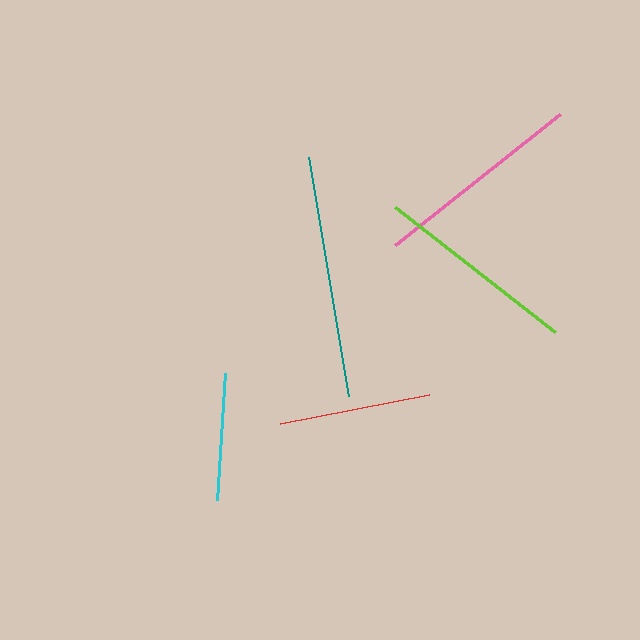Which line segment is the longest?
The teal line is the longest at approximately 242 pixels.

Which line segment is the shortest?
The cyan line is the shortest at approximately 128 pixels.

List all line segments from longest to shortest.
From longest to shortest: teal, pink, lime, red, cyan.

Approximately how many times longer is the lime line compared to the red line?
The lime line is approximately 1.3 times the length of the red line.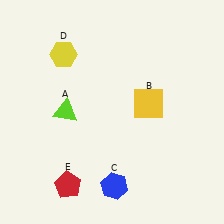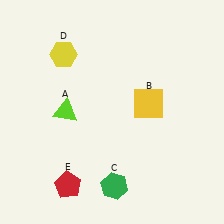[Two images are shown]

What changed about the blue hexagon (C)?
In Image 1, C is blue. In Image 2, it changed to green.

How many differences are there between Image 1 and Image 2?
There is 1 difference between the two images.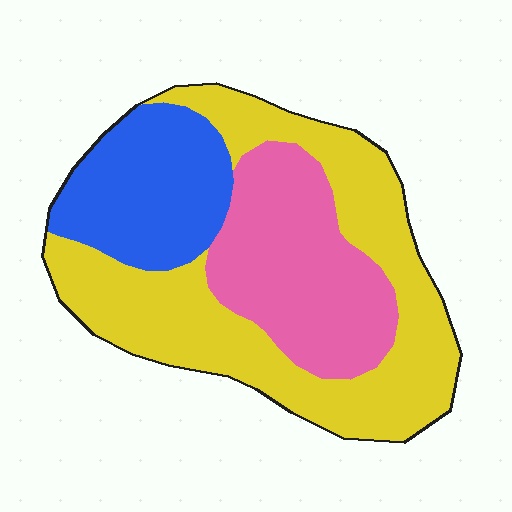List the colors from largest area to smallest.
From largest to smallest: yellow, pink, blue.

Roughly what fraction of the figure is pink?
Pink takes up about one quarter (1/4) of the figure.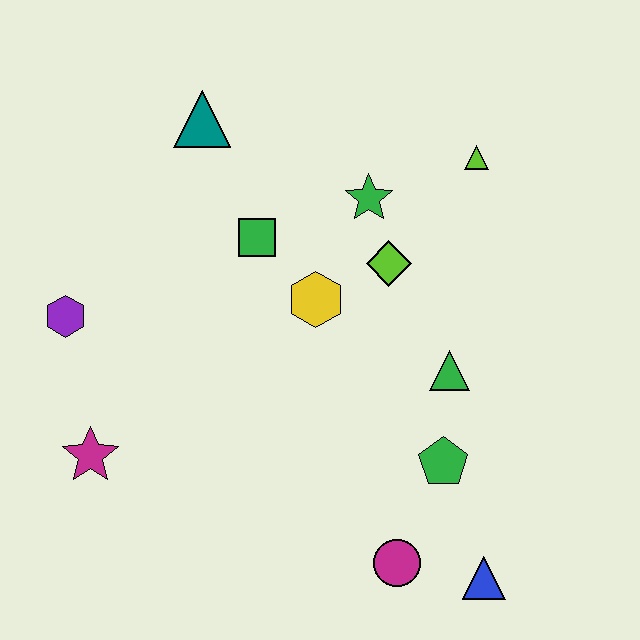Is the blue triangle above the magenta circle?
No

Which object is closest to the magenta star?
The purple hexagon is closest to the magenta star.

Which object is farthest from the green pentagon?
The teal triangle is farthest from the green pentagon.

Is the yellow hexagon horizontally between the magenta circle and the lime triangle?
No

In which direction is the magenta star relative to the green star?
The magenta star is to the left of the green star.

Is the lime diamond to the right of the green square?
Yes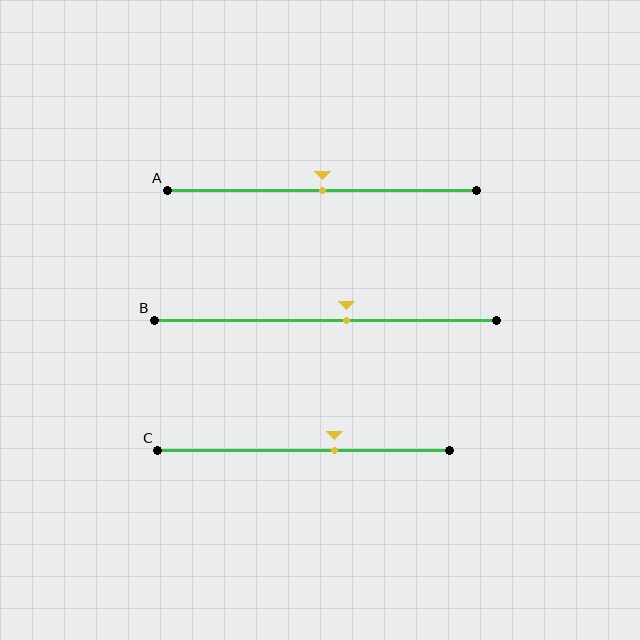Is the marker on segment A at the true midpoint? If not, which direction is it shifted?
Yes, the marker on segment A is at the true midpoint.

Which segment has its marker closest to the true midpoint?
Segment A has its marker closest to the true midpoint.